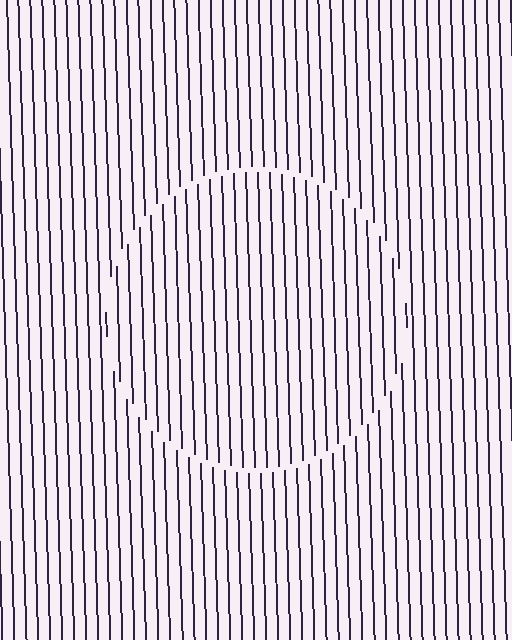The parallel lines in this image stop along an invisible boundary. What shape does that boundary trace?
An illusory circle. The interior of the shape contains the same grating, shifted by half a period — the contour is defined by the phase discontinuity where line-ends from the inner and outer gratings abut.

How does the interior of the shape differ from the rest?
The interior of the shape contains the same grating, shifted by half a period — the contour is defined by the phase discontinuity where line-ends from the inner and outer gratings abut.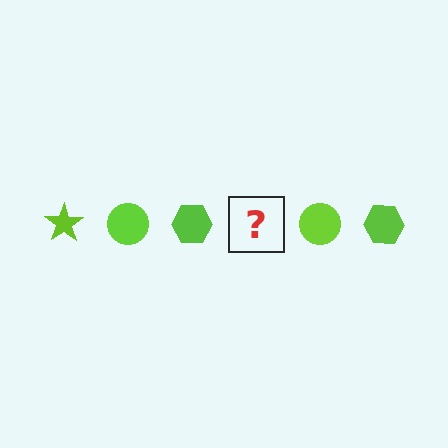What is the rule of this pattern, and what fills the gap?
The rule is that the pattern cycles through star, circle, hexagon shapes in lime. The gap should be filled with a lime star.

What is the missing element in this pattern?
The missing element is a lime star.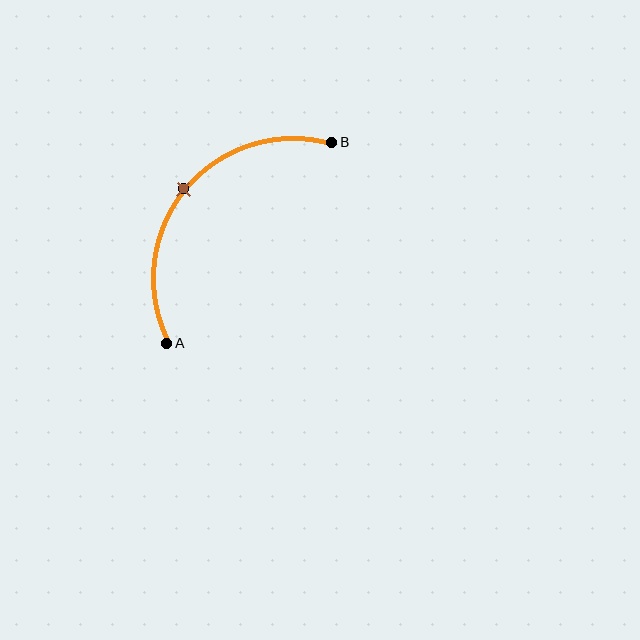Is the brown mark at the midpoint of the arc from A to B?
Yes. The brown mark lies on the arc at equal arc-length from both A and B — it is the arc midpoint.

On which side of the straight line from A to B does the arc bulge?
The arc bulges above and to the left of the straight line connecting A and B.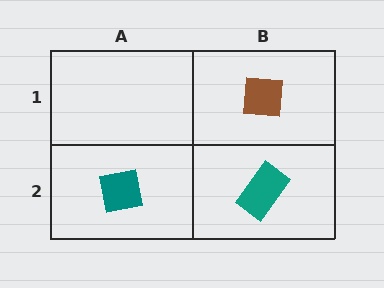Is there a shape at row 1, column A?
No, that cell is empty.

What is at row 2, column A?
A teal square.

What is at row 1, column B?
A brown square.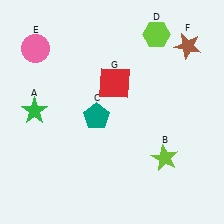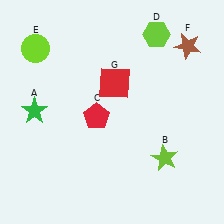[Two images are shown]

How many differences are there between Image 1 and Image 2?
There are 2 differences between the two images.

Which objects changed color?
C changed from teal to red. E changed from pink to lime.